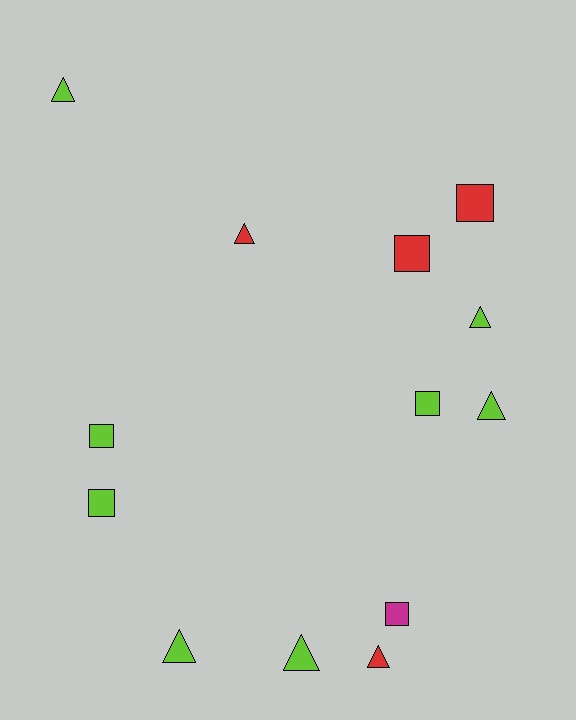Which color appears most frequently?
Lime, with 8 objects.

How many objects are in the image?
There are 13 objects.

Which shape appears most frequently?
Triangle, with 7 objects.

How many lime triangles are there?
There are 5 lime triangles.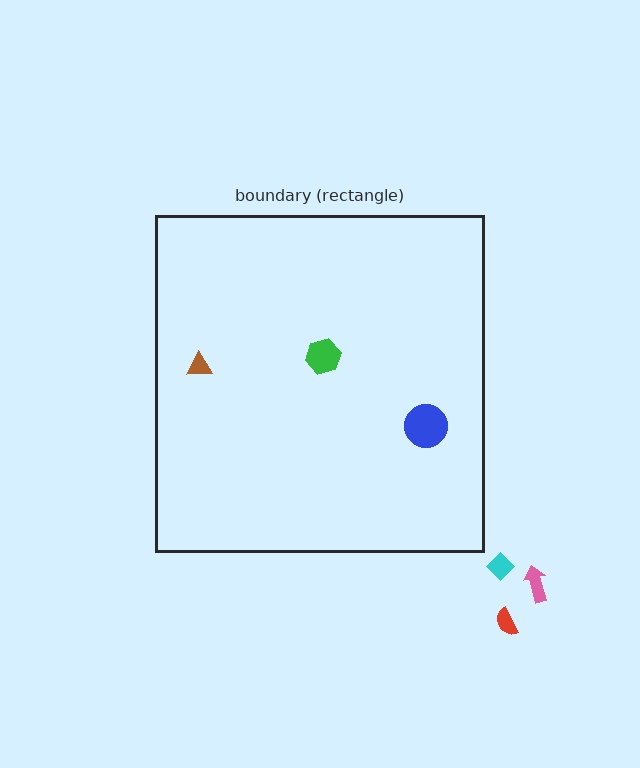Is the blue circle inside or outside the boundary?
Inside.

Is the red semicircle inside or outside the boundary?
Outside.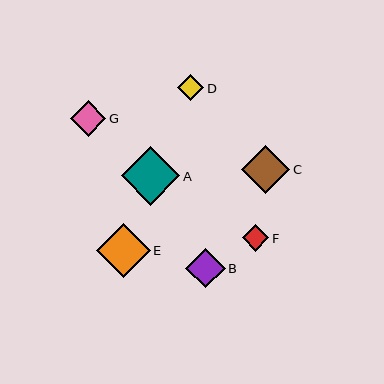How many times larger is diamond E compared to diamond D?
Diamond E is approximately 2.0 times the size of diamond D.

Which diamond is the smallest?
Diamond D is the smallest with a size of approximately 26 pixels.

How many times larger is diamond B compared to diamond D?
Diamond B is approximately 1.5 times the size of diamond D.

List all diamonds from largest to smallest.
From largest to smallest: A, E, C, B, G, F, D.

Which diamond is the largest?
Diamond A is the largest with a size of approximately 59 pixels.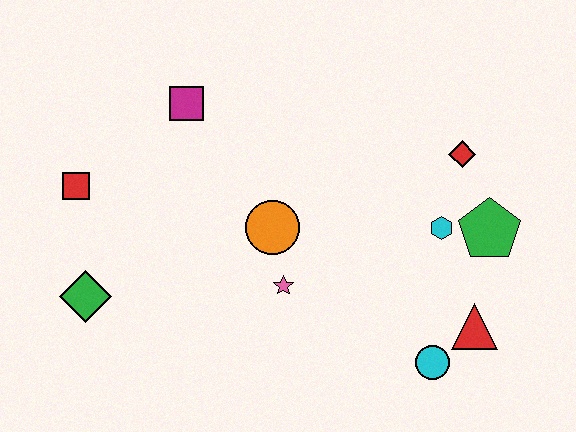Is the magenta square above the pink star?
Yes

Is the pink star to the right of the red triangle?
No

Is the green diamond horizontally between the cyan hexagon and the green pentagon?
No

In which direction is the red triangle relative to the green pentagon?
The red triangle is below the green pentagon.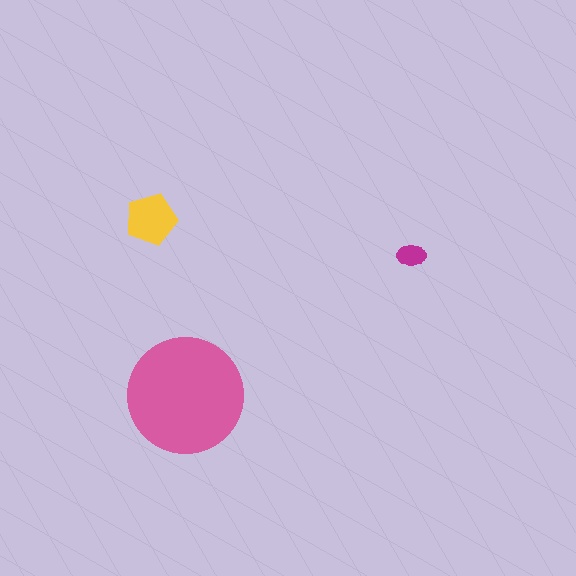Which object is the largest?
The pink circle.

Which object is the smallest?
The magenta ellipse.